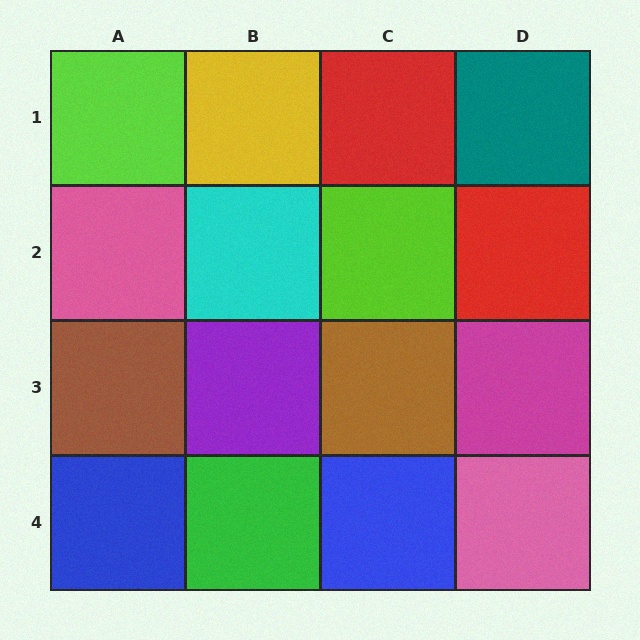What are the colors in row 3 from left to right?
Brown, purple, brown, magenta.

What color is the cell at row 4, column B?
Green.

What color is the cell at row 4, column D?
Pink.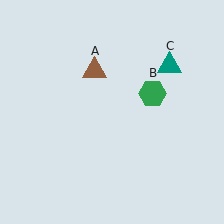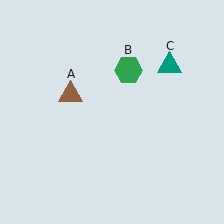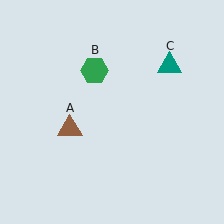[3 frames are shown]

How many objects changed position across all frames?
2 objects changed position: brown triangle (object A), green hexagon (object B).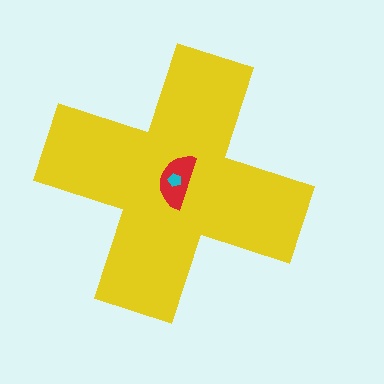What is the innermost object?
The cyan pentagon.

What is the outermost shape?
The yellow cross.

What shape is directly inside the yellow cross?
The red semicircle.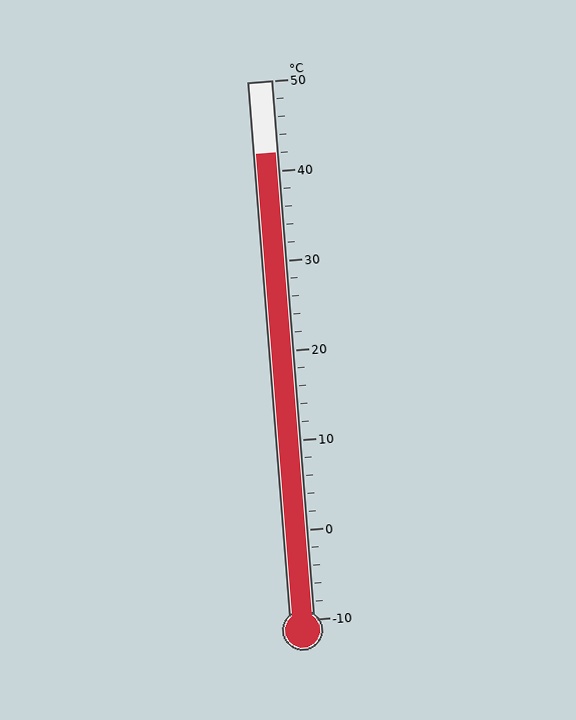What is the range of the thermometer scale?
The thermometer scale ranges from -10°C to 50°C.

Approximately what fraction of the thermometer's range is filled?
The thermometer is filled to approximately 85% of its range.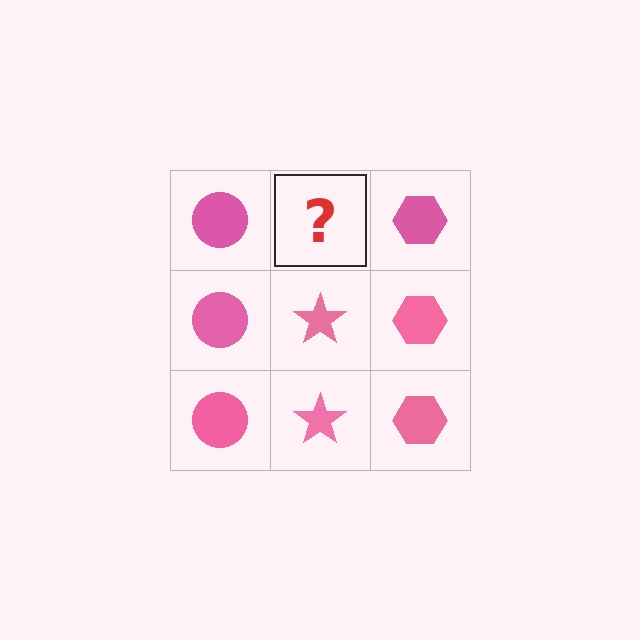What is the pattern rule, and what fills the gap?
The rule is that each column has a consistent shape. The gap should be filled with a pink star.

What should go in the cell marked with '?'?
The missing cell should contain a pink star.